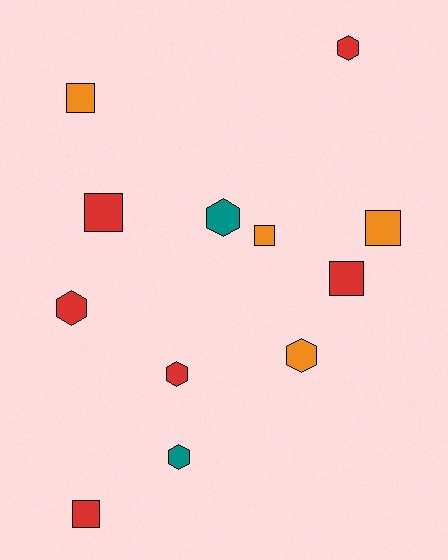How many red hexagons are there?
There are 3 red hexagons.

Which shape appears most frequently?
Square, with 6 objects.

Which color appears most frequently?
Red, with 6 objects.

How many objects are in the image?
There are 12 objects.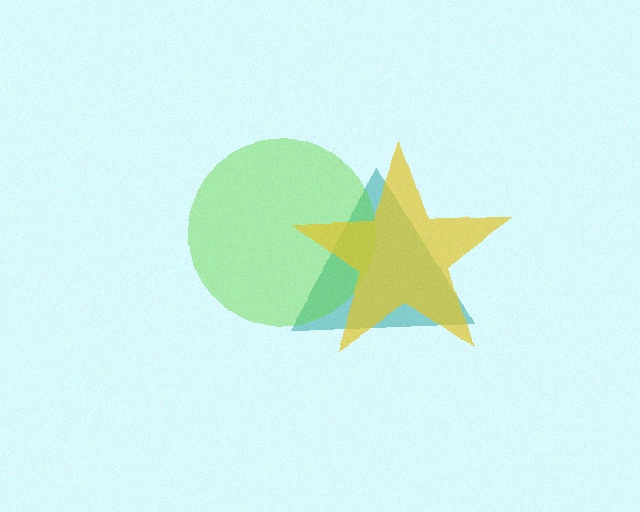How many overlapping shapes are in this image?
There are 3 overlapping shapes in the image.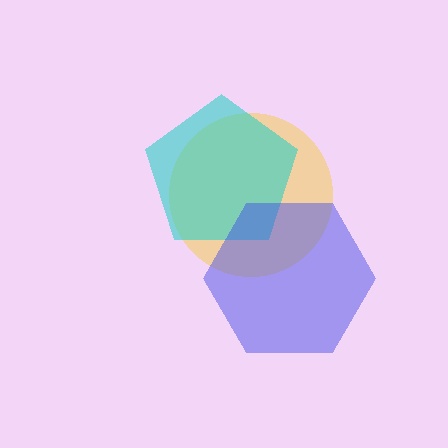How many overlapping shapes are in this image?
There are 3 overlapping shapes in the image.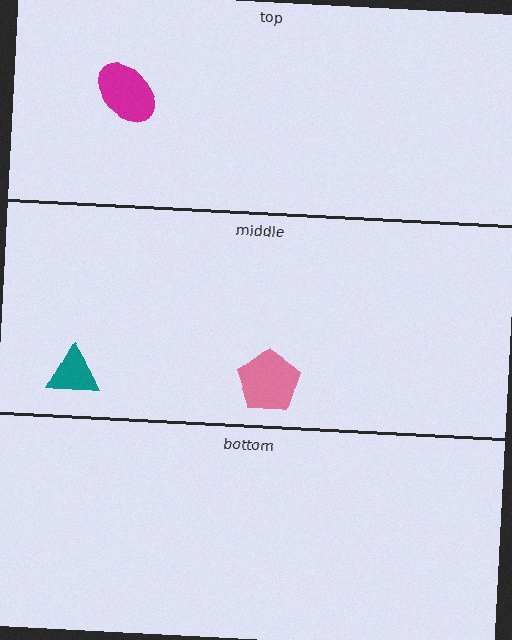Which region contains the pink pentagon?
The middle region.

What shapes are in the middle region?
The teal triangle, the pink pentagon.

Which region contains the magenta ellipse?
The top region.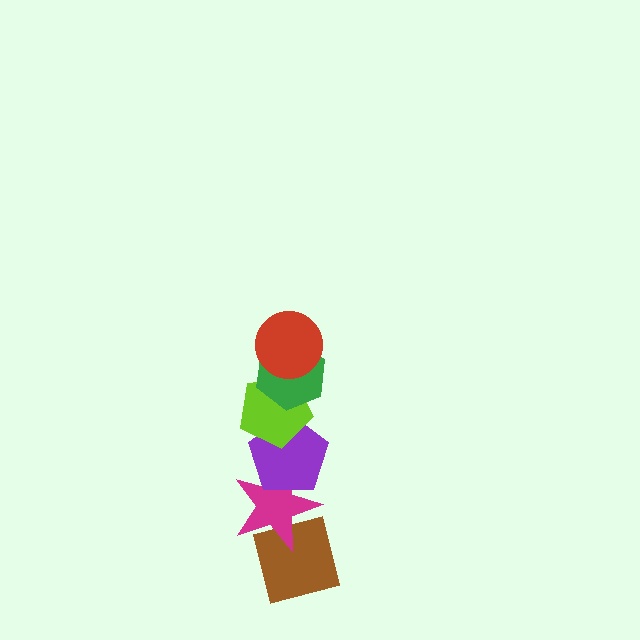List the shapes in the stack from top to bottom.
From top to bottom: the red circle, the green hexagon, the lime pentagon, the purple pentagon, the magenta star, the brown square.